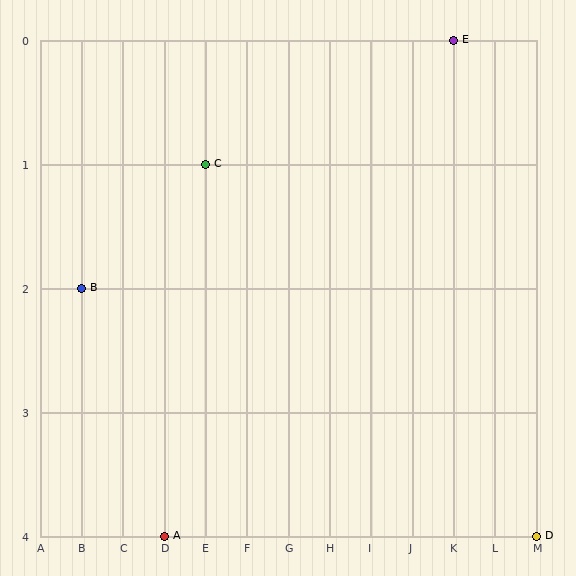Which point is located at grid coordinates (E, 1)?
Point C is at (E, 1).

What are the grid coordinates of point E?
Point E is at grid coordinates (K, 0).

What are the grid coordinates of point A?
Point A is at grid coordinates (D, 4).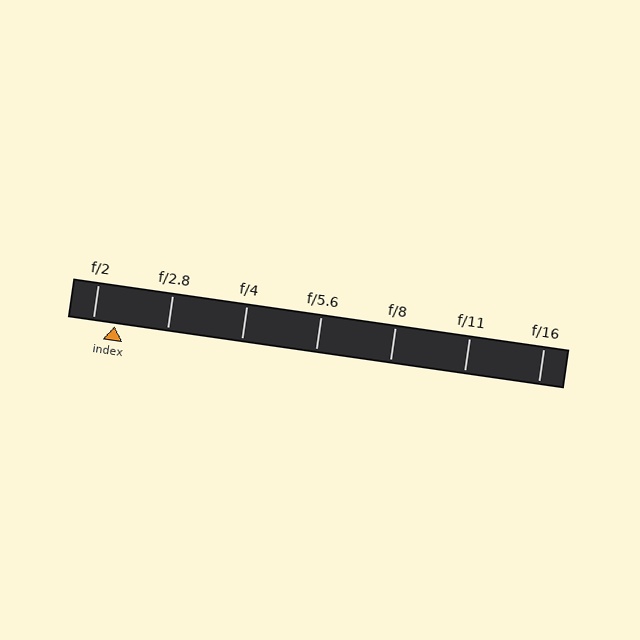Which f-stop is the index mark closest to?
The index mark is closest to f/2.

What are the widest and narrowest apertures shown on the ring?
The widest aperture shown is f/2 and the narrowest is f/16.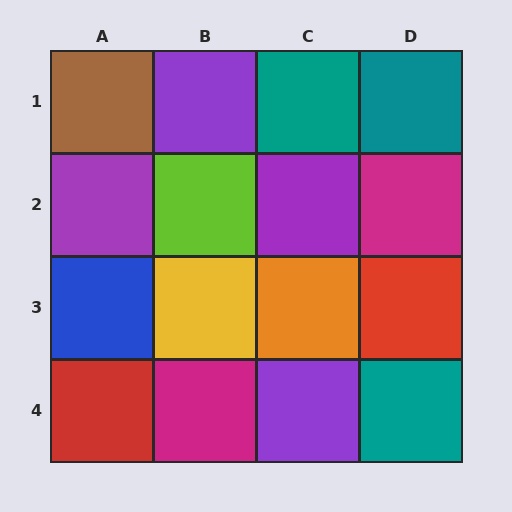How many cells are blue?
1 cell is blue.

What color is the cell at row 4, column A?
Red.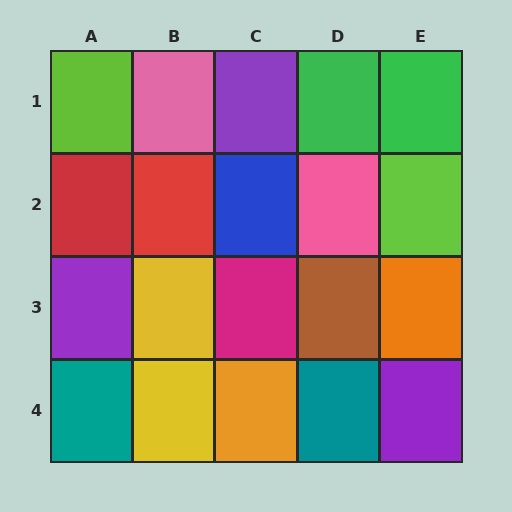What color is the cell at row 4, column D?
Teal.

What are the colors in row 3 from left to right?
Purple, yellow, magenta, brown, orange.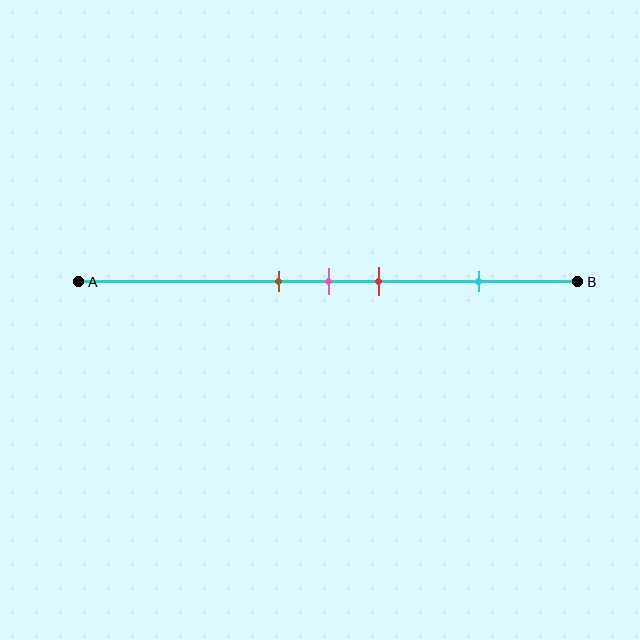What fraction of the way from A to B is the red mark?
The red mark is approximately 60% (0.6) of the way from A to B.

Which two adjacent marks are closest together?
The brown and pink marks are the closest adjacent pair.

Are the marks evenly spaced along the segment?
No, the marks are not evenly spaced.